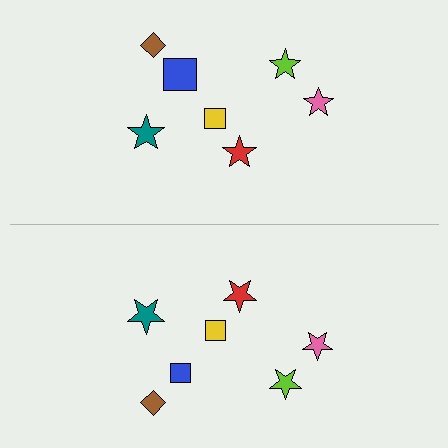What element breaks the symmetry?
The blue square on the bottom side has a different size than its mirror counterpart.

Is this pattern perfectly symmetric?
No, the pattern is not perfectly symmetric. The blue square on the bottom side has a different size than its mirror counterpart.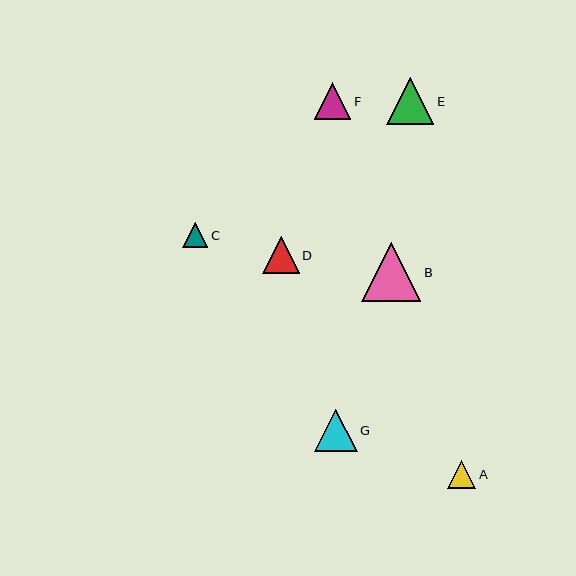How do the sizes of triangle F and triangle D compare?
Triangle F and triangle D are approximately the same size.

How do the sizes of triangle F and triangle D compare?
Triangle F and triangle D are approximately the same size.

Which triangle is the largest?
Triangle B is the largest with a size of approximately 59 pixels.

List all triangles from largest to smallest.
From largest to smallest: B, E, G, F, D, A, C.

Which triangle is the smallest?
Triangle C is the smallest with a size of approximately 26 pixels.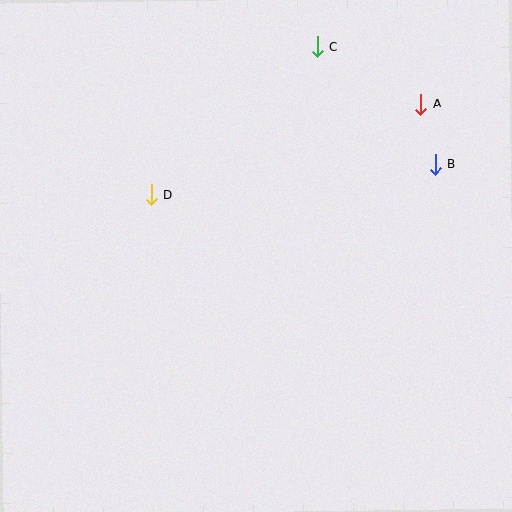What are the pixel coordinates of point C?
Point C is at (317, 47).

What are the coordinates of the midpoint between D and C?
The midpoint between D and C is at (234, 121).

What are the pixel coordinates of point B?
Point B is at (435, 164).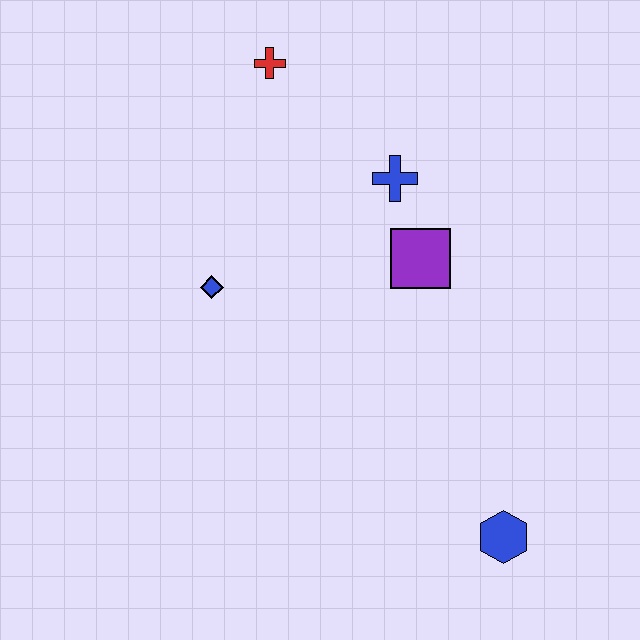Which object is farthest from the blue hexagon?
The red cross is farthest from the blue hexagon.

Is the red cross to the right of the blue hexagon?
No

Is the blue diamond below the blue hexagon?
No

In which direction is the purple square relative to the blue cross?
The purple square is below the blue cross.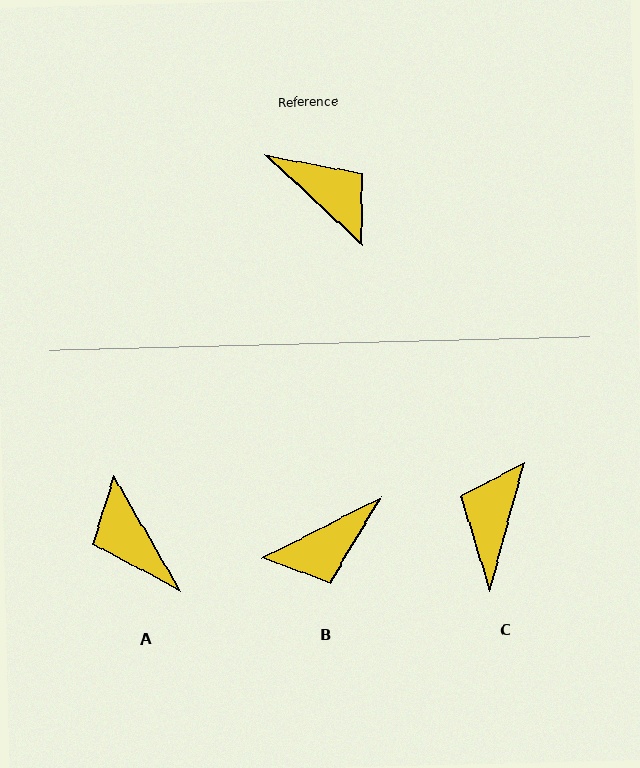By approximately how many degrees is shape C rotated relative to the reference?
Approximately 118 degrees counter-clockwise.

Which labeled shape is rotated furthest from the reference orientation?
A, about 163 degrees away.